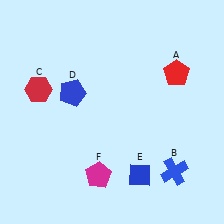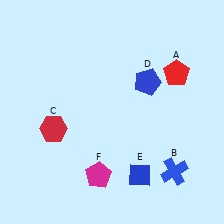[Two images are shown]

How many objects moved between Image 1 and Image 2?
2 objects moved between the two images.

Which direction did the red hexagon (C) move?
The red hexagon (C) moved down.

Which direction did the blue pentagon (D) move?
The blue pentagon (D) moved right.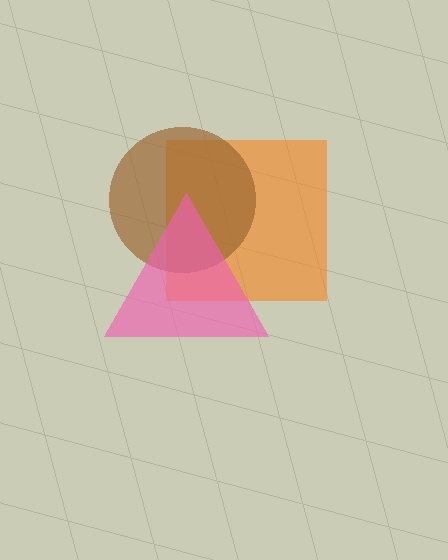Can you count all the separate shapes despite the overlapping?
Yes, there are 3 separate shapes.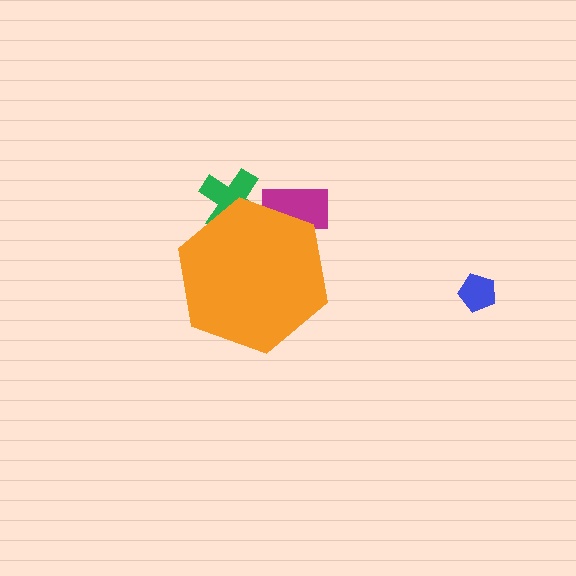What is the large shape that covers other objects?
An orange hexagon.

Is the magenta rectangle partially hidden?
Yes, the magenta rectangle is partially hidden behind the orange hexagon.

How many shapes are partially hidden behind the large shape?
2 shapes are partially hidden.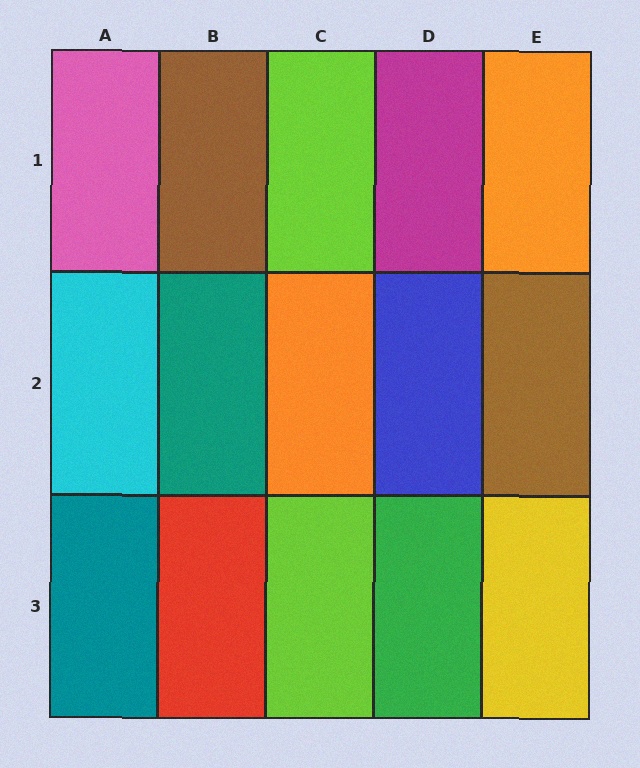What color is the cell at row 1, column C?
Lime.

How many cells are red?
1 cell is red.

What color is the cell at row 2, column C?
Orange.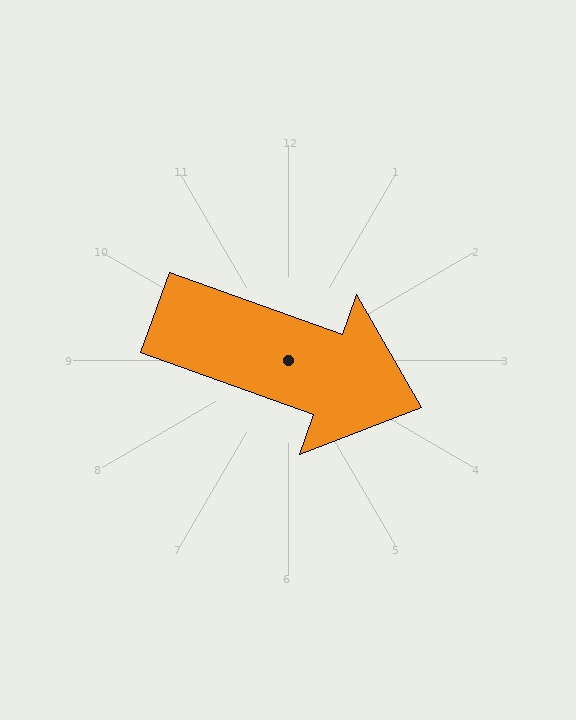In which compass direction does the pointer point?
East.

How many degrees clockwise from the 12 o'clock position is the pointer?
Approximately 110 degrees.